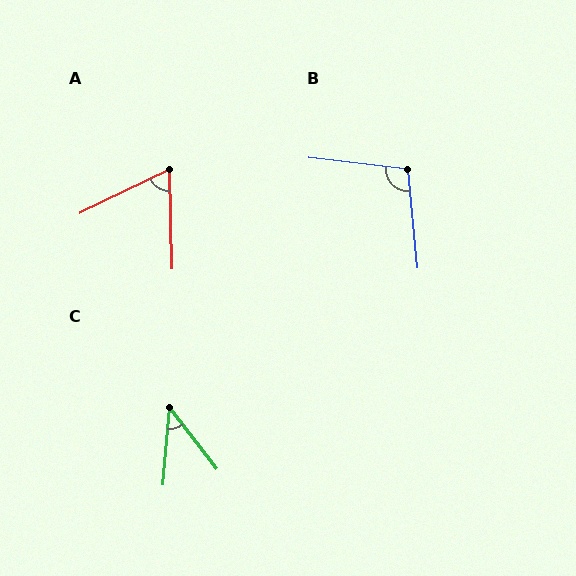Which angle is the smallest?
C, at approximately 43 degrees.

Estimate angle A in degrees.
Approximately 65 degrees.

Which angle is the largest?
B, at approximately 102 degrees.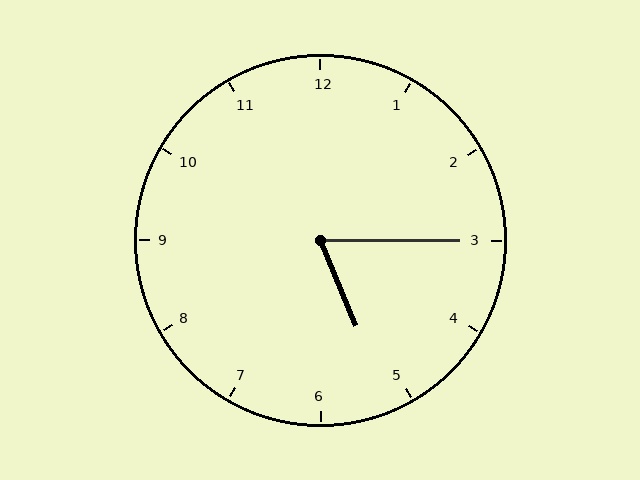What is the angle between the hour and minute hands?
Approximately 68 degrees.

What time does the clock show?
5:15.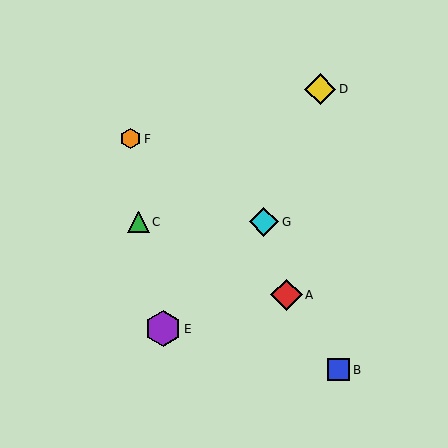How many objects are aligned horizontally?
2 objects (C, G) are aligned horizontally.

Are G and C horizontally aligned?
Yes, both are at y≈222.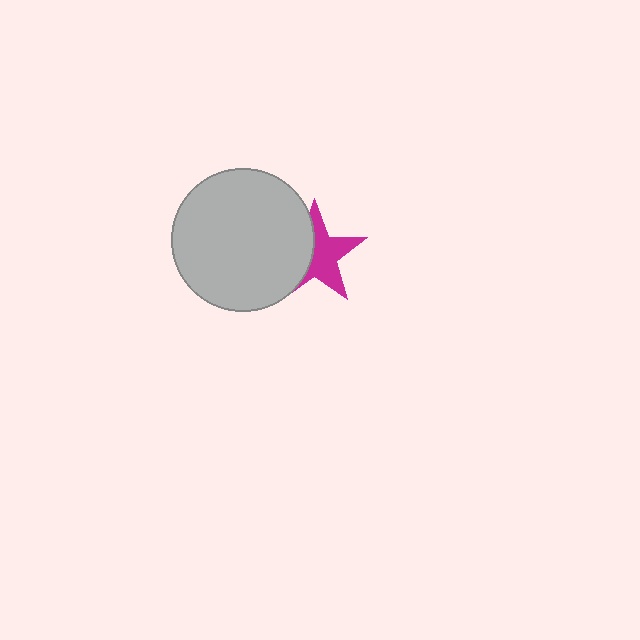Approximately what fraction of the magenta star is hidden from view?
Roughly 42% of the magenta star is hidden behind the light gray circle.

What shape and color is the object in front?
The object in front is a light gray circle.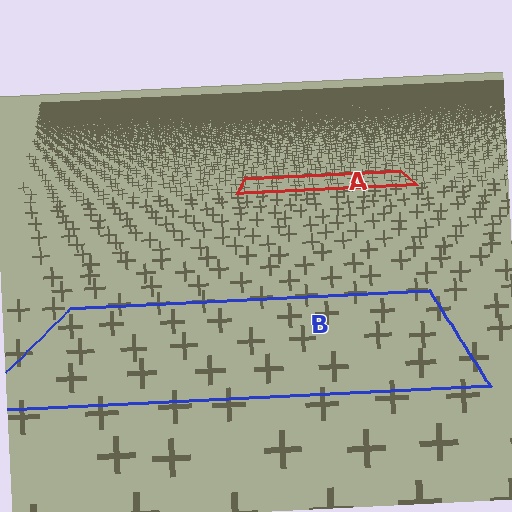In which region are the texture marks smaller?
The texture marks are smaller in region A, because it is farther away.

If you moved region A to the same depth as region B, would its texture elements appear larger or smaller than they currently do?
They would appear larger. At a closer depth, the same texture elements are projected at a bigger on-screen size.